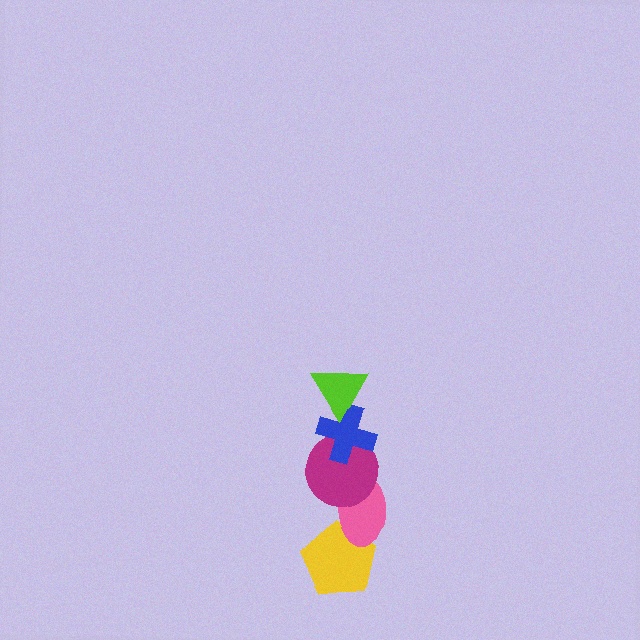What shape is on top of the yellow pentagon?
The pink ellipse is on top of the yellow pentagon.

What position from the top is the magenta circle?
The magenta circle is 3rd from the top.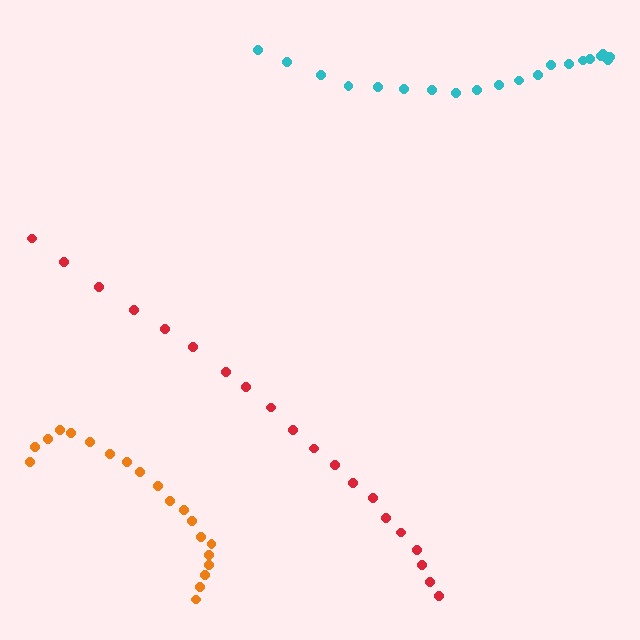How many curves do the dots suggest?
There are 3 distinct paths.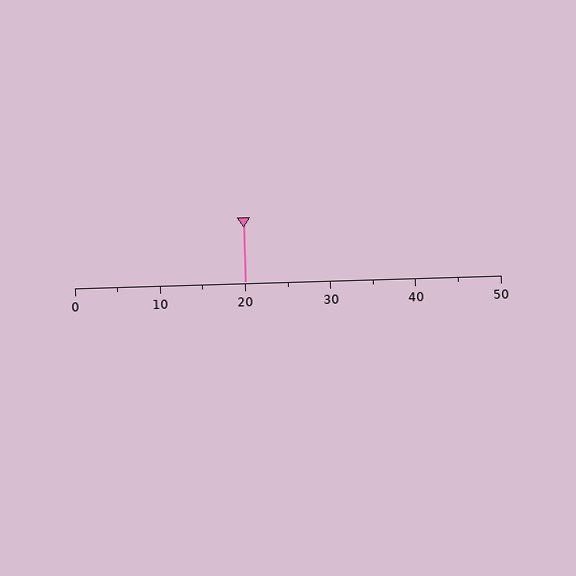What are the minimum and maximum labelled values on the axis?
The axis runs from 0 to 50.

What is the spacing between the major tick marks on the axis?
The major ticks are spaced 10 apart.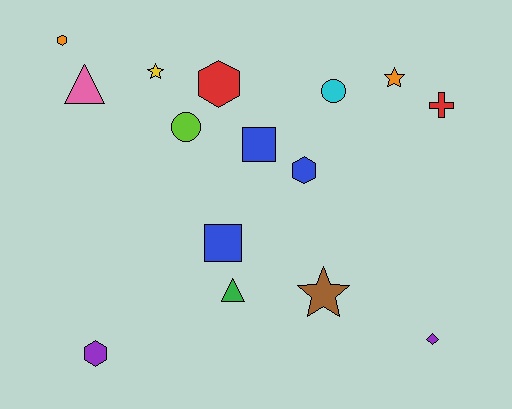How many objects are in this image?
There are 15 objects.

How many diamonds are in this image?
There is 1 diamond.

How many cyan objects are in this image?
There is 1 cyan object.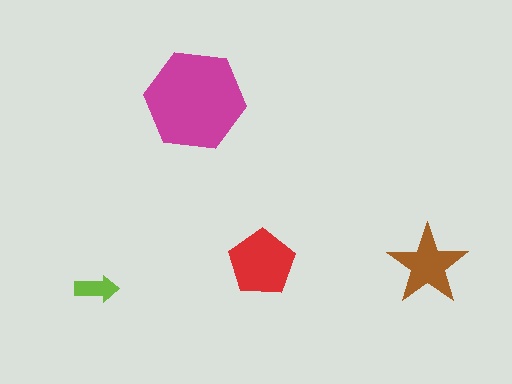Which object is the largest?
The magenta hexagon.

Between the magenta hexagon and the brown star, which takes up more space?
The magenta hexagon.